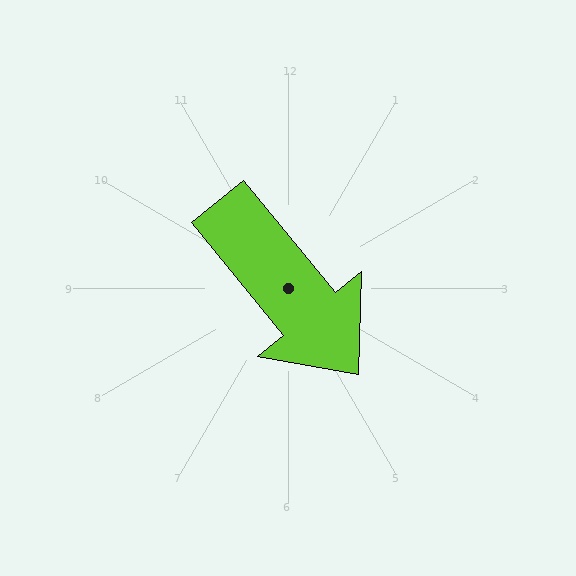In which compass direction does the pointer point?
Southeast.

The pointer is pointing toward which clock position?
Roughly 5 o'clock.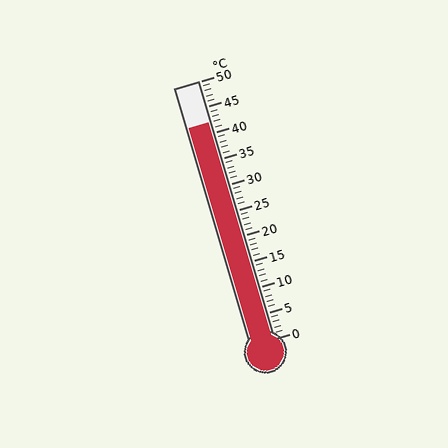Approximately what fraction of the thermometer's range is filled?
The thermometer is filled to approximately 85% of its range.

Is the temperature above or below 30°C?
The temperature is above 30°C.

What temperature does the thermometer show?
The thermometer shows approximately 42°C.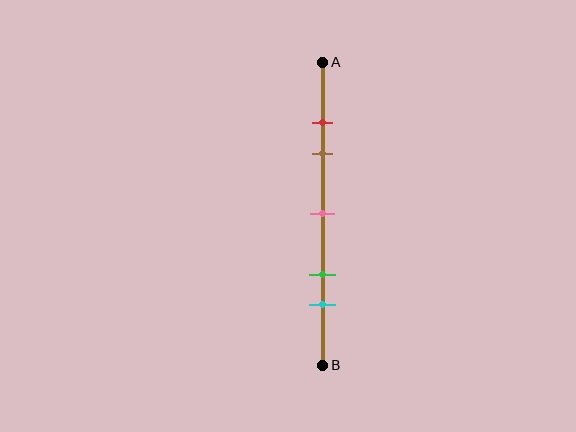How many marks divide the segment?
There are 5 marks dividing the segment.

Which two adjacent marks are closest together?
The red and brown marks are the closest adjacent pair.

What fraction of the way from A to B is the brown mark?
The brown mark is approximately 30% (0.3) of the way from A to B.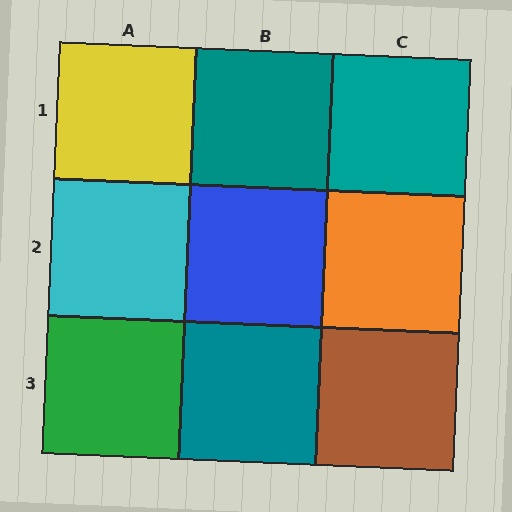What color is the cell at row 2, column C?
Orange.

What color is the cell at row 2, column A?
Cyan.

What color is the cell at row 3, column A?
Green.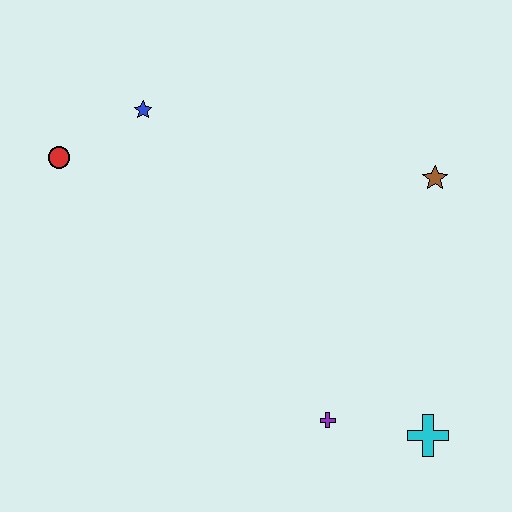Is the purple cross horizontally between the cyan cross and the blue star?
Yes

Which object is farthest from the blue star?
The cyan cross is farthest from the blue star.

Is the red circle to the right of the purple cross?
No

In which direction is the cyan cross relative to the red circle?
The cyan cross is to the right of the red circle.